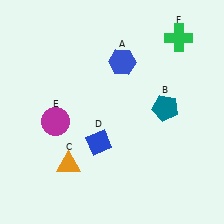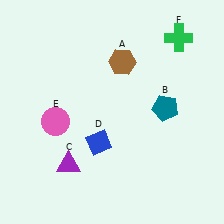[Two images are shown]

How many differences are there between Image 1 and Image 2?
There are 3 differences between the two images.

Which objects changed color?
A changed from blue to brown. C changed from orange to purple. E changed from magenta to pink.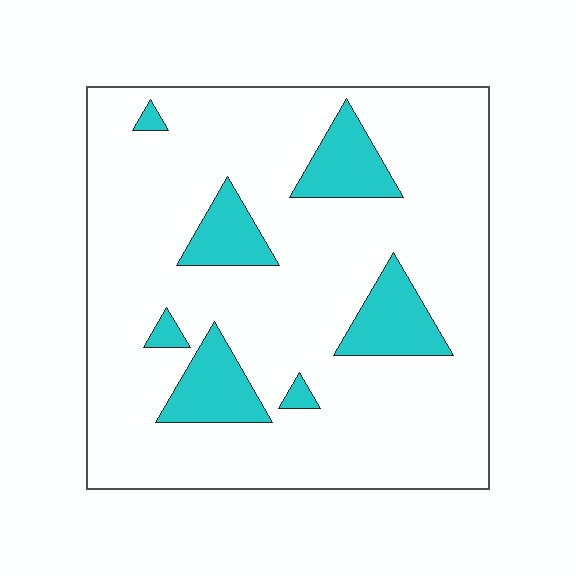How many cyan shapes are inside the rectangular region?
7.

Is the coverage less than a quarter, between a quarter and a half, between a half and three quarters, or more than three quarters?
Less than a quarter.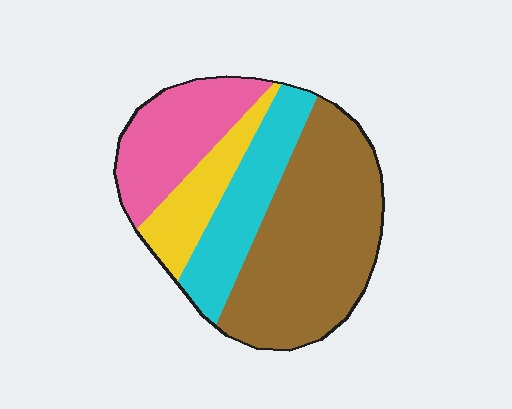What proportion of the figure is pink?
Pink takes up less than a quarter of the figure.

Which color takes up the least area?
Yellow, at roughly 15%.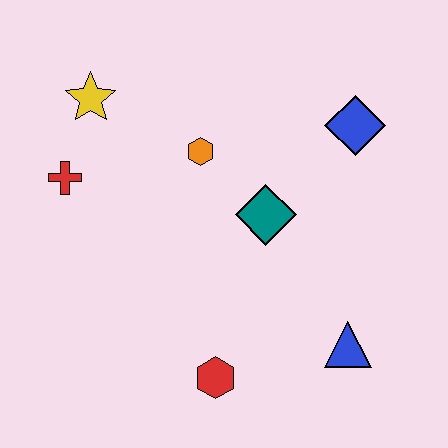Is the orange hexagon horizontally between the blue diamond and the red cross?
Yes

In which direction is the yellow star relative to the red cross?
The yellow star is above the red cross.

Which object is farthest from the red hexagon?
The yellow star is farthest from the red hexagon.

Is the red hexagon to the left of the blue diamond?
Yes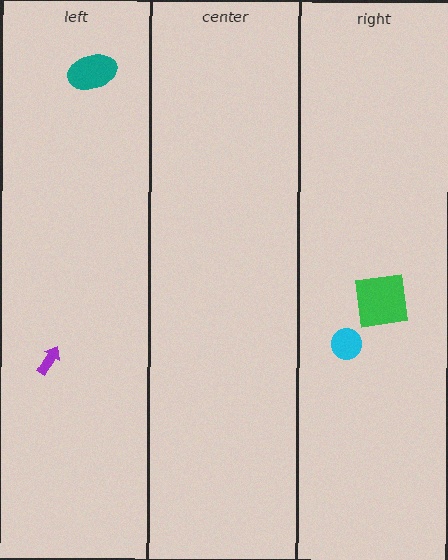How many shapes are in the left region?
2.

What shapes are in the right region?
The cyan circle, the green square.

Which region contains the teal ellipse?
The left region.